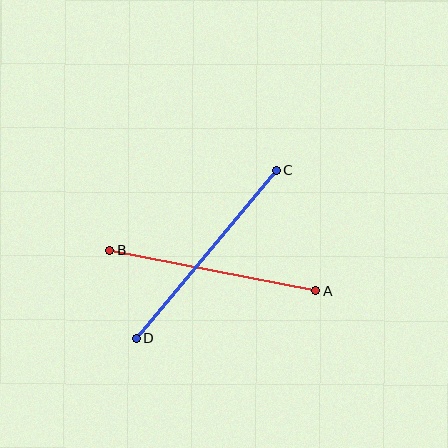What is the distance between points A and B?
The distance is approximately 210 pixels.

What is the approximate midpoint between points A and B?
The midpoint is at approximately (213, 271) pixels.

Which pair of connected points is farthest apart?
Points C and D are farthest apart.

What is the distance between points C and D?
The distance is approximately 218 pixels.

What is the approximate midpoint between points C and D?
The midpoint is at approximately (206, 254) pixels.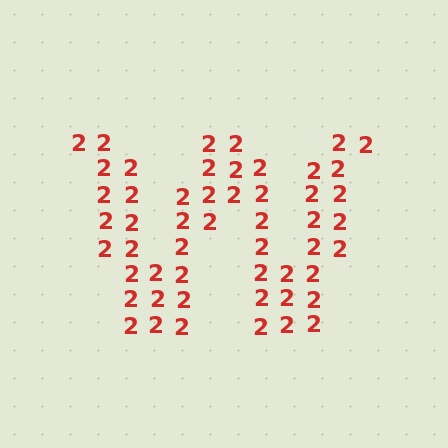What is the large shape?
The large shape is the letter W.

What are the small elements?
The small elements are digit 2's.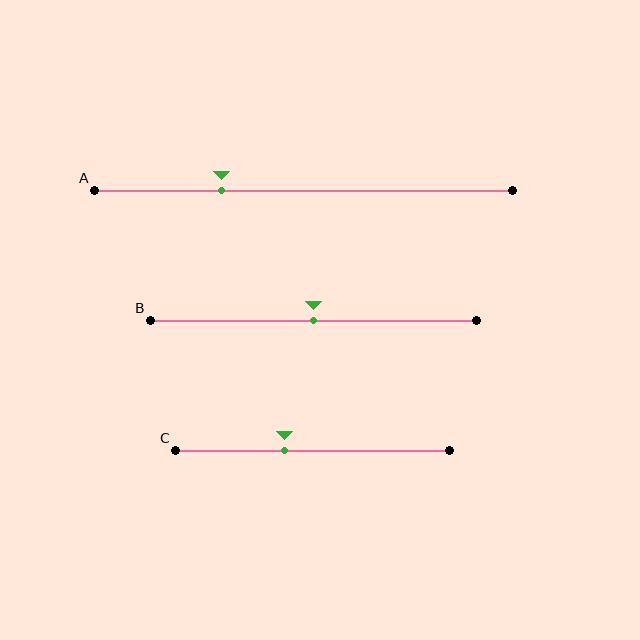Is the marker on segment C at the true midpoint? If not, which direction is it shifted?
No, the marker on segment C is shifted to the left by about 10% of the segment length.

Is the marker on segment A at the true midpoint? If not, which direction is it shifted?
No, the marker on segment A is shifted to the left by about 20% of the segment length.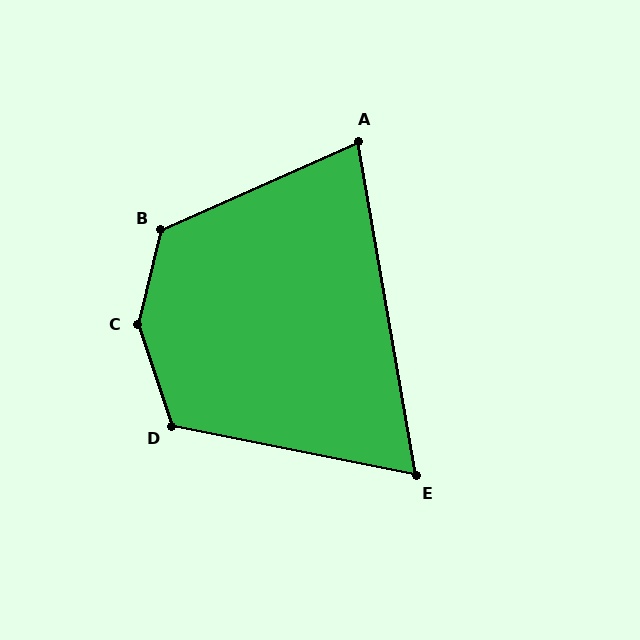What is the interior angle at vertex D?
Approximately 120 degrees (obtuse).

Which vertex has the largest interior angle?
C, at approximately 147 degrees.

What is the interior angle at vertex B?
Approximately 128 degrees (obtuse).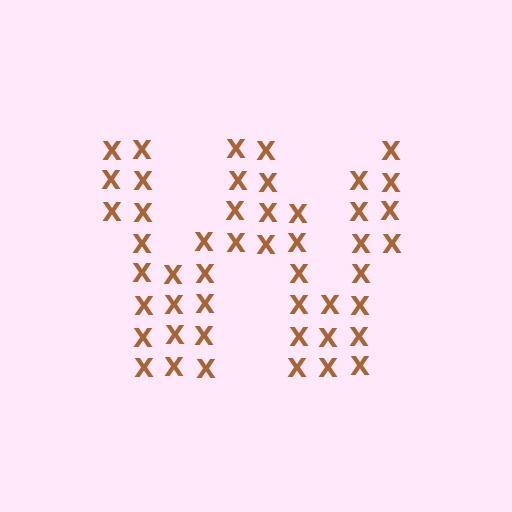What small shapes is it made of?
It is made of small letter X's.